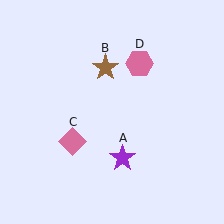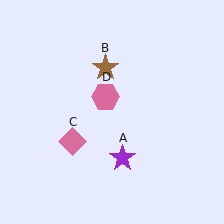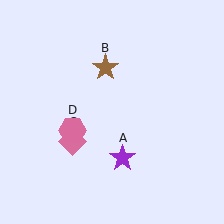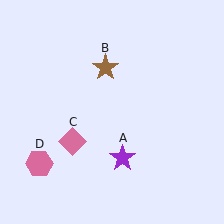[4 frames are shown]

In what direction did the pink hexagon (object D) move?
The pink hexagon (object D) moved down and to the left.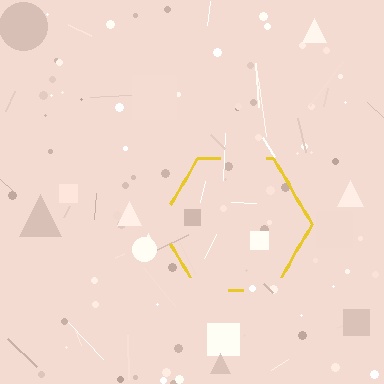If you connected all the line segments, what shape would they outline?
They would outline a hexagon.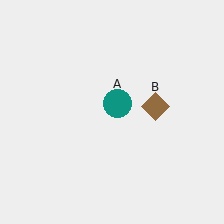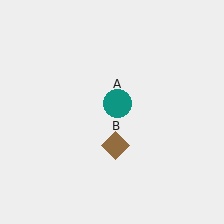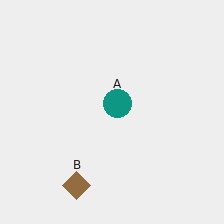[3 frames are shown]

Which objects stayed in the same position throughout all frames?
Teal circle (object A) remained stationary.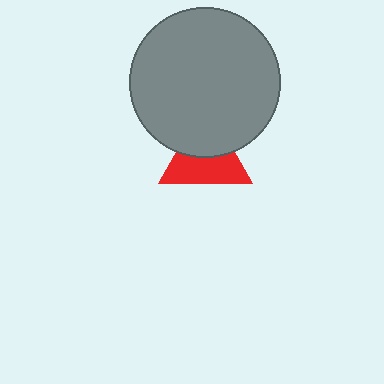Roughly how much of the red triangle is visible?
About half of it is visible (roughly 55%).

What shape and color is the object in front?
The object in front is a gray circle.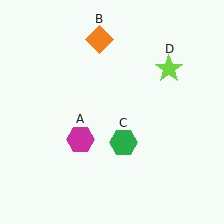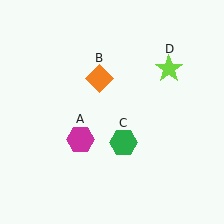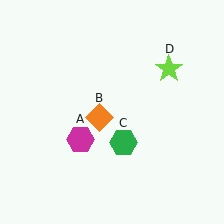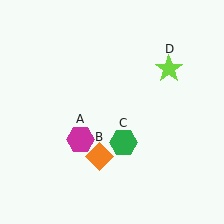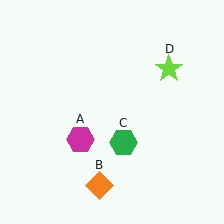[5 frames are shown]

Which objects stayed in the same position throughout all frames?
Magenta hexagon (object A) and green hexagon (object C) and lime star (object D) remained stationary.